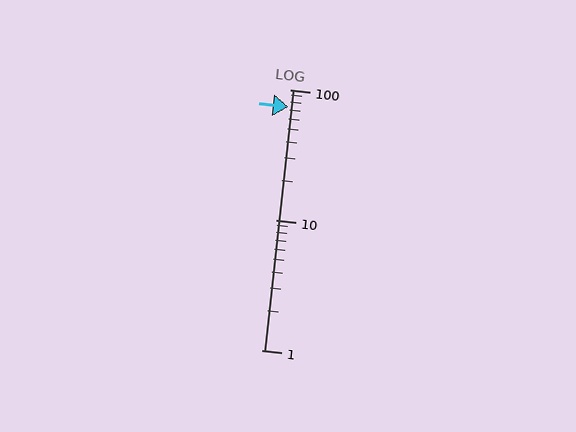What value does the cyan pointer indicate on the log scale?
The pointer indicates approximately 73.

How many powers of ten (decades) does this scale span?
The scale spans 2 decades, from 1 to 100.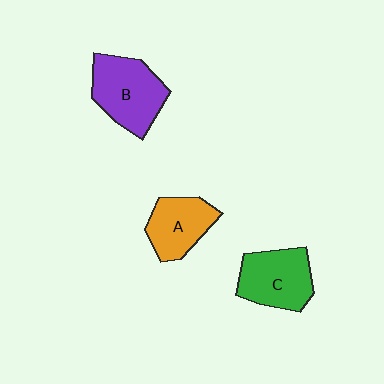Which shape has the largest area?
Shape B (purple).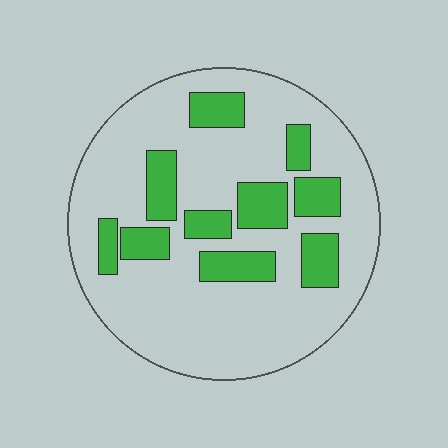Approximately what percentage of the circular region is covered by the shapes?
Approximately 25%.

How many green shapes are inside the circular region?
10.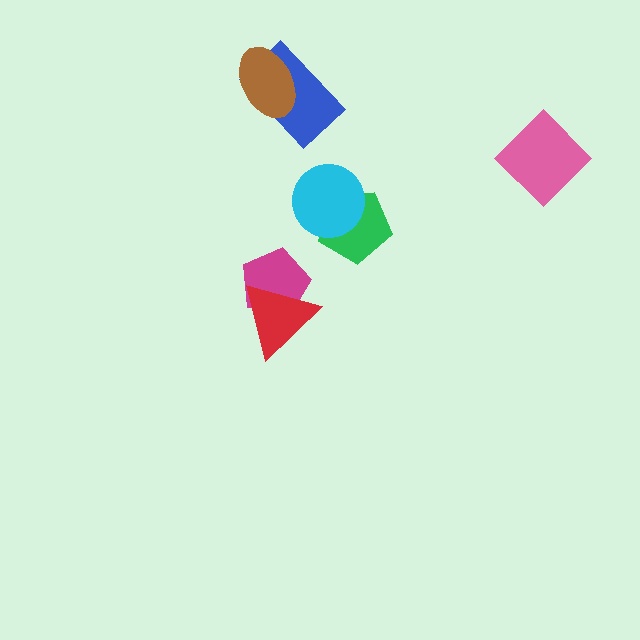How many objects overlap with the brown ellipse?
1 object overlaps with the brown ellipse.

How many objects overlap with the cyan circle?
1 object overlaps with the cyan circle.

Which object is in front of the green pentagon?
The cyan circle is in front of the green pentagon.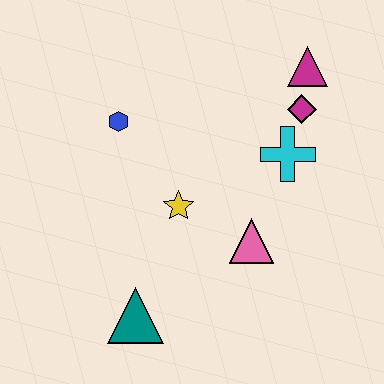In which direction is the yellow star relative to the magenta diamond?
The yellow star is to the left of the magenta diamond.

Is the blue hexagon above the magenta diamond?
No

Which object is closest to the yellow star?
The pink triangle is closest to the yellow star.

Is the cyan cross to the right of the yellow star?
Yes